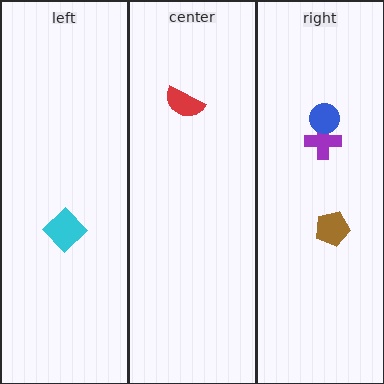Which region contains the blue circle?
The right region.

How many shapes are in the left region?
1.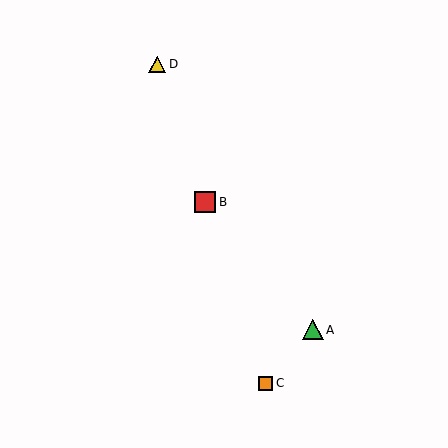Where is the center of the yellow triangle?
The center of the yellow triangle is at (157, 64).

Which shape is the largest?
The red square (labeled B) is the largest.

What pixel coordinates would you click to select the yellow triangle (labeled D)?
Click at (157, 64) to select the yellow triangle D.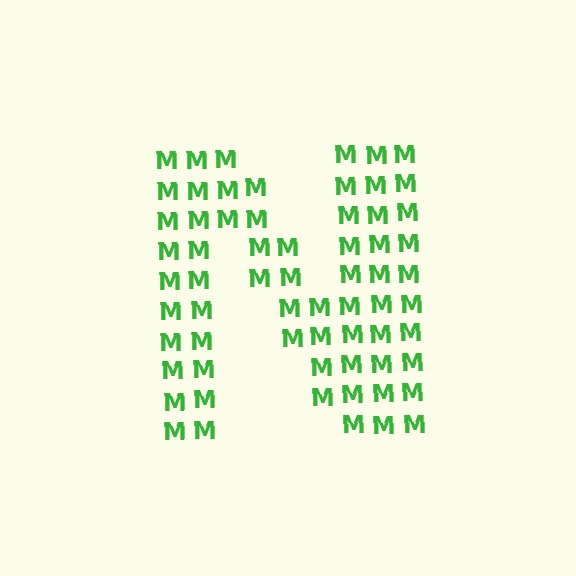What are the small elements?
The small elements are letter M's.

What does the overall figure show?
The overall figure shows the letter N.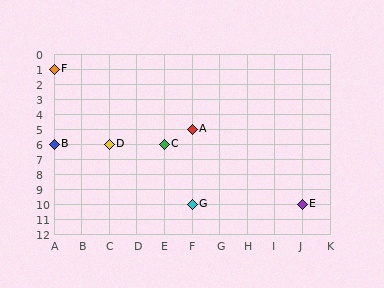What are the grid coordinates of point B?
Point B is at grid coordinates (A, 6).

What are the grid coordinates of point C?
Point C is at grid coordinates (E, 6).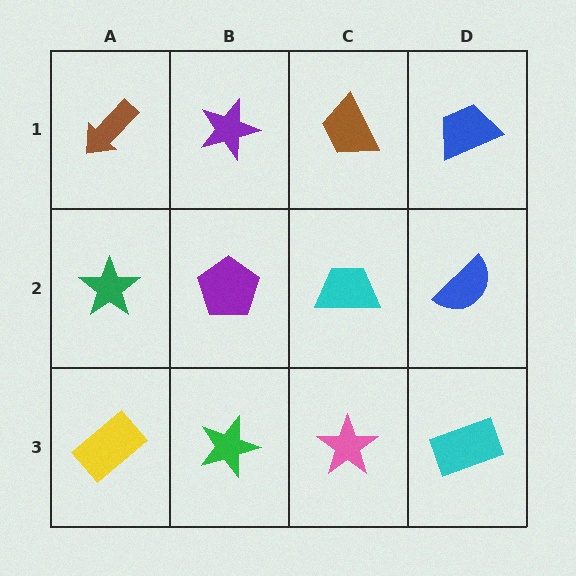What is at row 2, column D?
A blue semicircle.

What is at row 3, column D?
A cyan rectangle.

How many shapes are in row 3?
4 shapes.